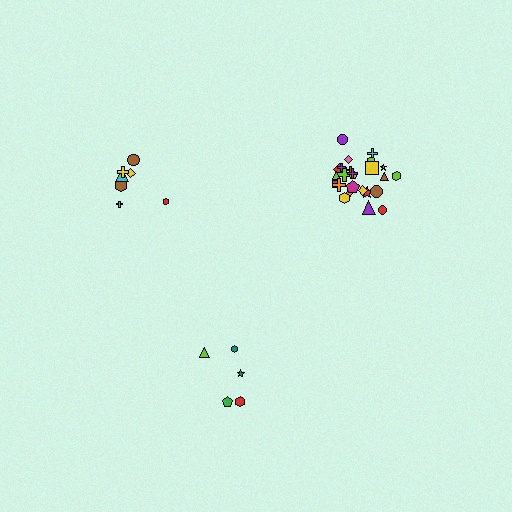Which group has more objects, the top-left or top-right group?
The top-right group.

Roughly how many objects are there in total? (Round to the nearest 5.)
Roughly 35 objects in total.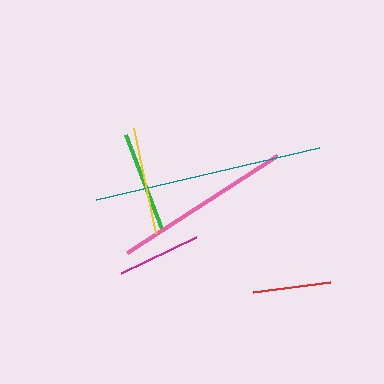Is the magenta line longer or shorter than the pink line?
The pink line is longer than the magenta line.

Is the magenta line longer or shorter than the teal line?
The teal line is longer than the magenta line.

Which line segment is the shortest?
The red line is the shortest at approximately 77 pixels.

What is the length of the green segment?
The green segment is approximately 101 pixels long.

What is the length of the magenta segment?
The magenta segment is approximately 84 pixels long.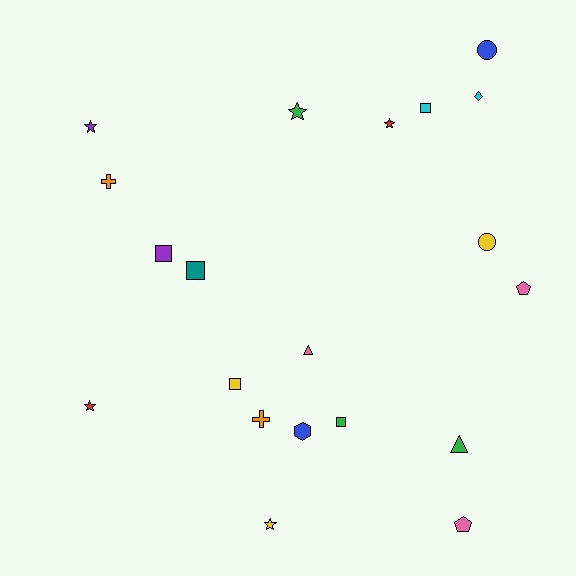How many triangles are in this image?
There are 2 triangles.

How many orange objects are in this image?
There are 2 orange objects.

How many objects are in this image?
There are 20 objects.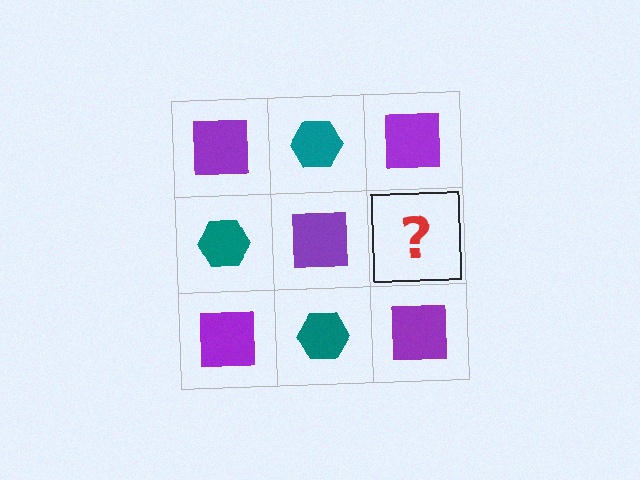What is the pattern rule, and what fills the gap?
The rule is that it alternates purple square and teal hexagon in a checkerboard pattern. The gap should be filled with a teal hexagon.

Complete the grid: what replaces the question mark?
The question mark should be replaced with a teal hexagon.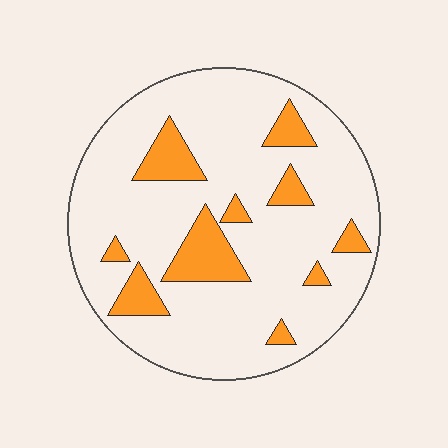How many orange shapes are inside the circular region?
10.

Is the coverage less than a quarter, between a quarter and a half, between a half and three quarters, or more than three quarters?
Less than a quarter.